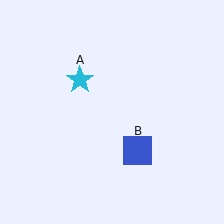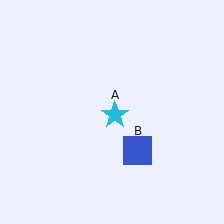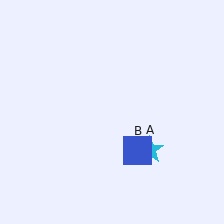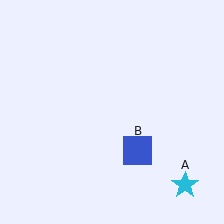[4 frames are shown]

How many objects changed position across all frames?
1 object changed position: cyan star (object A).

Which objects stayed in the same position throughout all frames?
Blue square (object B) remained stationary.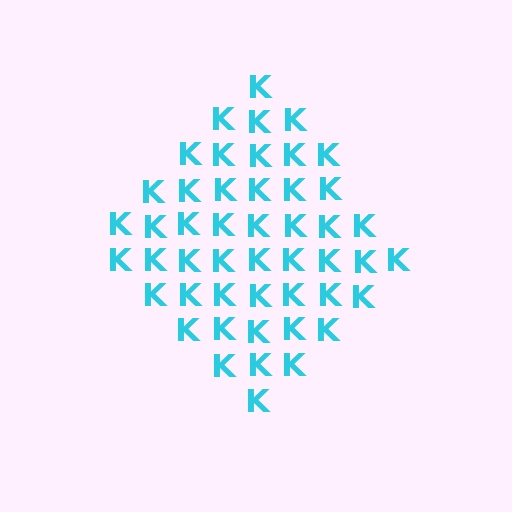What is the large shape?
The large shape is a diamond.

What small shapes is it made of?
It is made of small letter K's.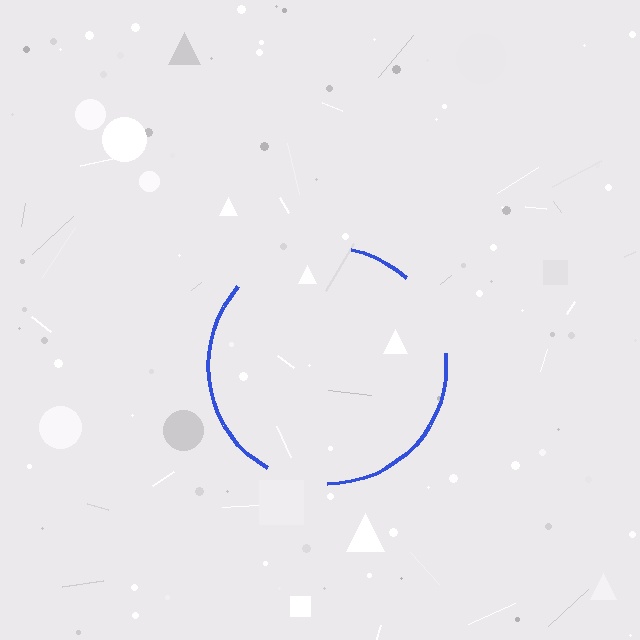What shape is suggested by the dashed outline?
The dashed outline suggests a circle.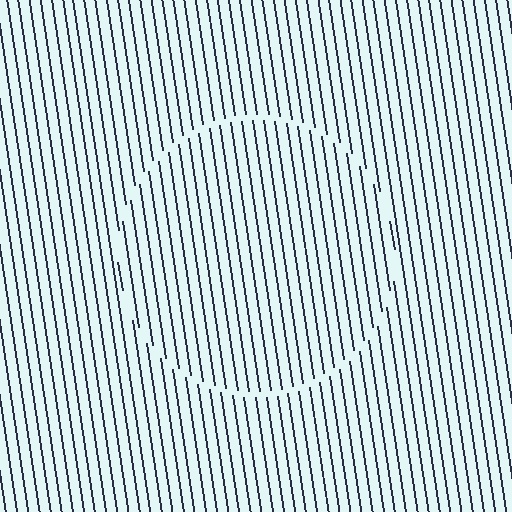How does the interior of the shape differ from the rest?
The interior of the shape contains the same grating, shifted by half a period — the contour is defined by the phase discontinuity where line-ends from the inner and outer gratings abut.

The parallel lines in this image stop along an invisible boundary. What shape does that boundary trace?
An illusory circle. The interior of the shape contains the same grating, shifted by half a period — the contour is defined by the phase discontinuity where line-ends from the inner and outer gratings abut.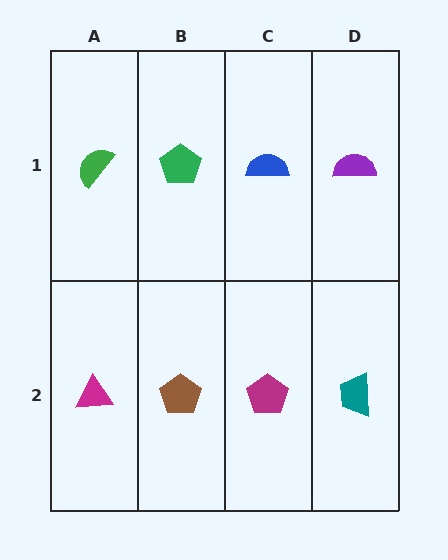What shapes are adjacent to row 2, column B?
A green pentagon (row 1, column B), a magenta triangle (row 2, column A), a magenta pentagon (row 2, column C).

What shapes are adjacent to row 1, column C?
A magenta pentagon (row 2, column C), a green pentagon (row 1, column B), a purple semicircle (row 1, column D).